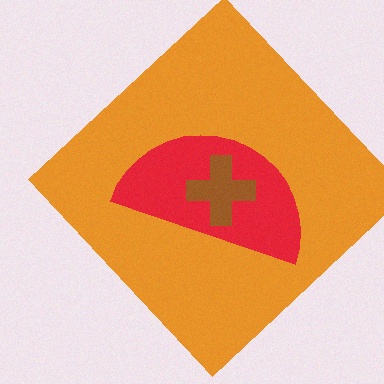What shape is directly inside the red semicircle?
The brown cross.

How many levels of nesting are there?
3.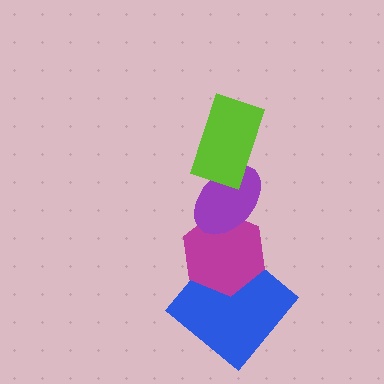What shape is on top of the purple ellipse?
The lime rectangle is on top of the purple ellipse.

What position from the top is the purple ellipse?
The purple ellipse is 2nd from the top.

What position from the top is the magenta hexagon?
The magenta hexagon is 3rd from the top.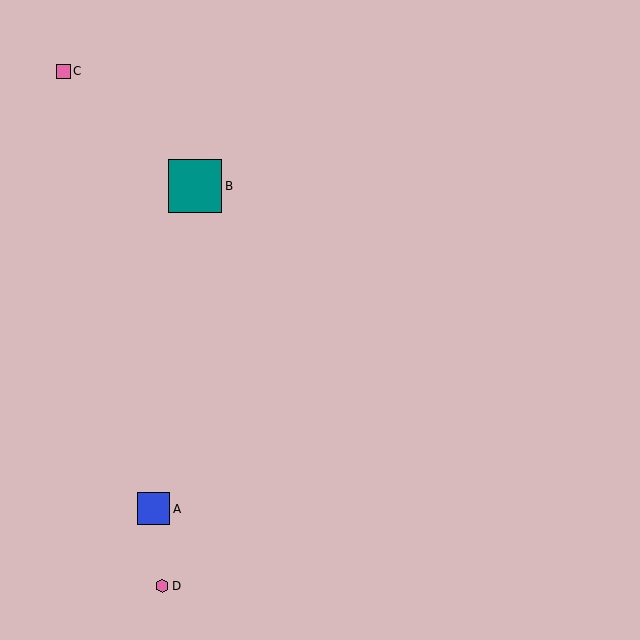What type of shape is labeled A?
Shape A is a blue square.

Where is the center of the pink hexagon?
The center of the pink hexagon is at (162, 586).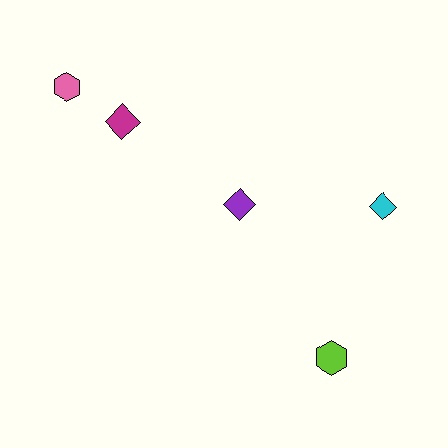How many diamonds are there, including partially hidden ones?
There are 3 diamonds.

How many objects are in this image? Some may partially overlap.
There are 5 objects.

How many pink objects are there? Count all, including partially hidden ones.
There is 1 pink object.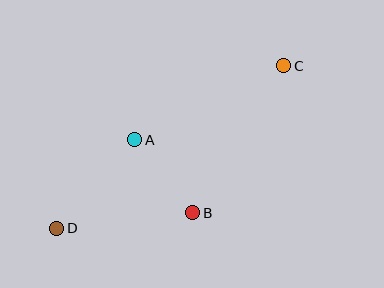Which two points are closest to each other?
Points A and B are closest to each other.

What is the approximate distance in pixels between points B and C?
The distance between B and C is approximately 173 pixels.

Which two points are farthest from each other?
Points C and D are farthest from each other.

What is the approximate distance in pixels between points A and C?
The distance between A and C is approximately 167 pixels.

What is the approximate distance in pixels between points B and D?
The distance between B and D is approximately 137 pixels.